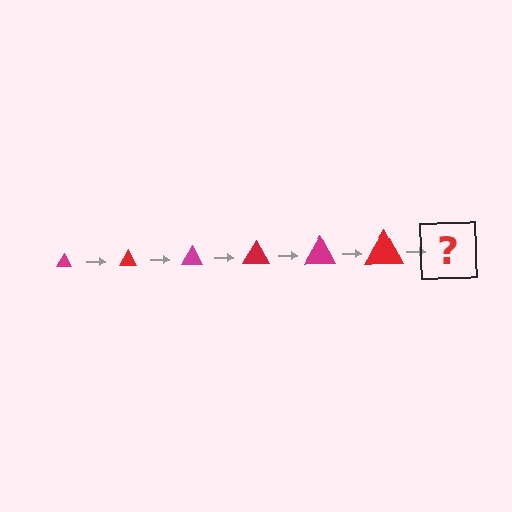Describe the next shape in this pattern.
It should be a magenta triangle, larger than the previous one.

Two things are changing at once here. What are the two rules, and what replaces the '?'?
The two rules are that the triangle grows larger each step and the color cycles through magenta and red. The '?' should be a magenta triangle, larger than the previous one.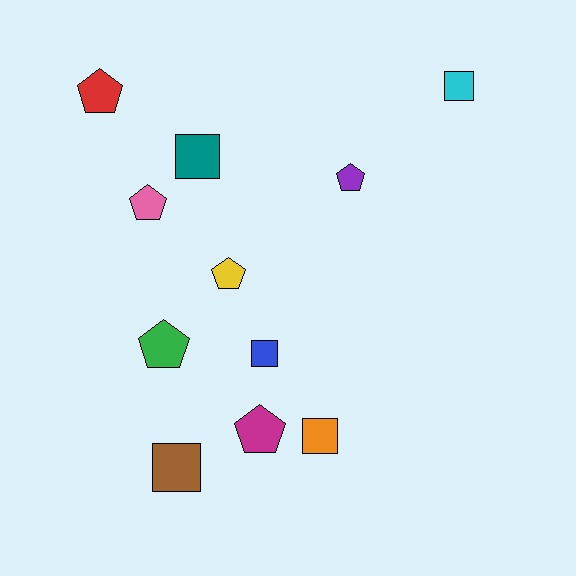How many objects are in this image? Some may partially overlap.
There are 11 objects.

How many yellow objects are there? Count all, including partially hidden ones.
There is 1 yellow object.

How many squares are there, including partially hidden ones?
There are 5 squares.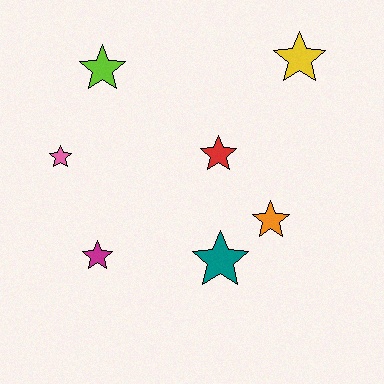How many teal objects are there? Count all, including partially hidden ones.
There is 1 teal object.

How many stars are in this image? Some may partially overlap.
There are 7 stars.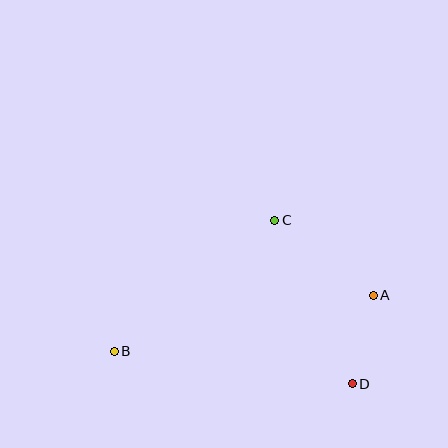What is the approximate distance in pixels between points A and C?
The distance between A and C is approximately 124 pixels.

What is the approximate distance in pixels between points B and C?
The distance between B and C is approximately 207 pixels.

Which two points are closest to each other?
Points A and D are closest to each other.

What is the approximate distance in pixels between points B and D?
The distance between B and D is approximately 240 pixels.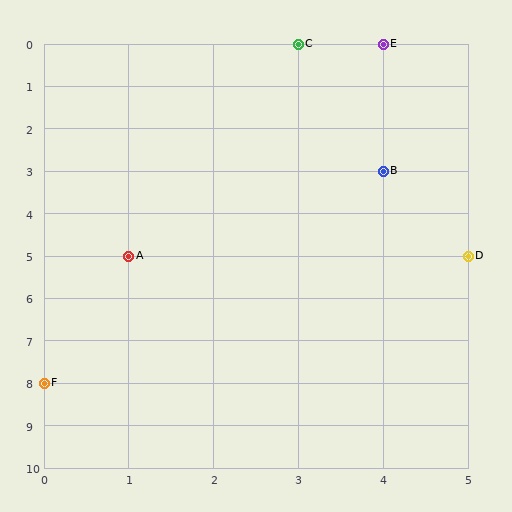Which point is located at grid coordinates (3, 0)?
Point C is at (3, 0).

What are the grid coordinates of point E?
Point E is at grid coordinates (4, 0).